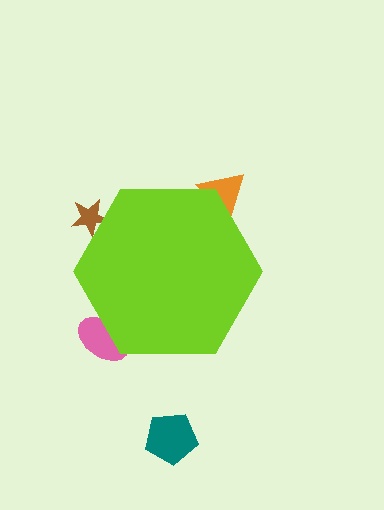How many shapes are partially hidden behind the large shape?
3 shapes are partially hidden.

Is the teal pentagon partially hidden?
No, the teal pentagon is fully visible.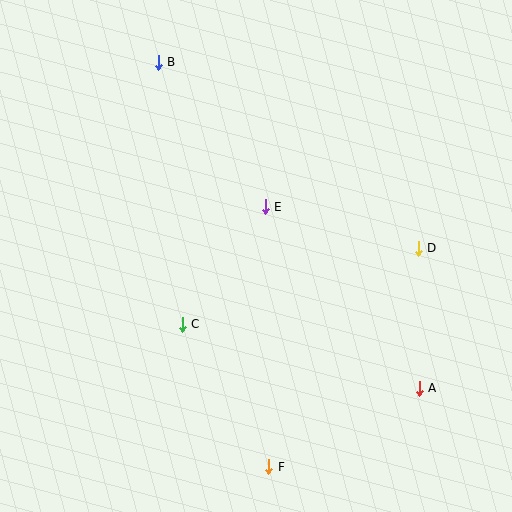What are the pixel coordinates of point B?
Point B is at (158, 62).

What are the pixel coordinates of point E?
Point E is at (265, 207).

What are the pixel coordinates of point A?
Point A is at (419, 388).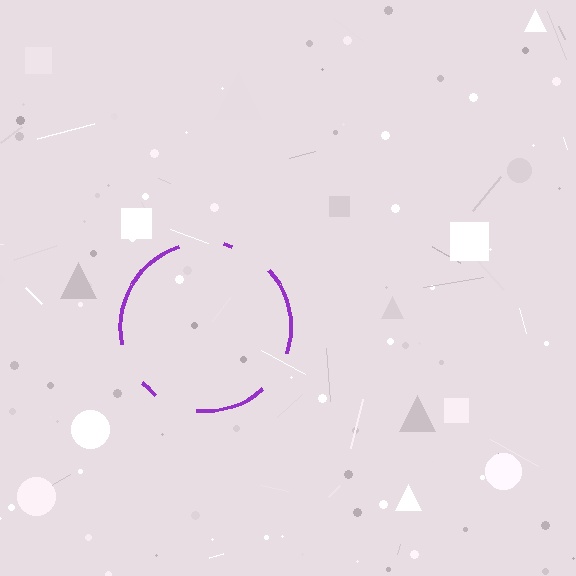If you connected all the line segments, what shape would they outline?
They would outline a circle.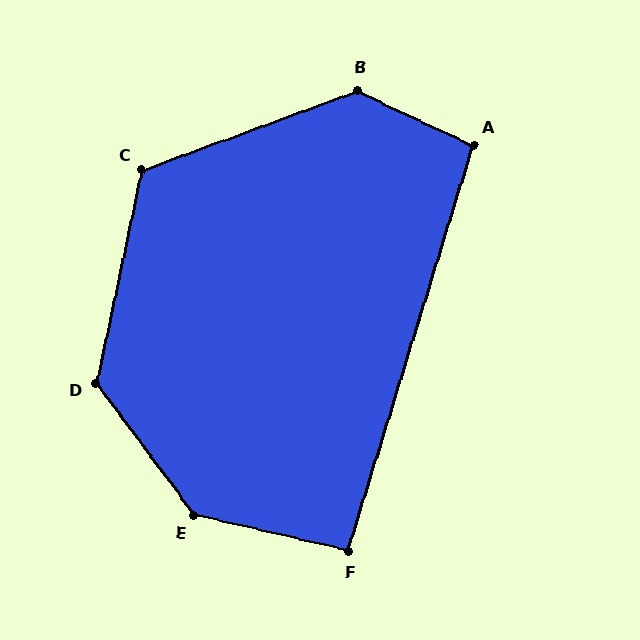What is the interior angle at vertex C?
Approximately 122 degrees (obtuse).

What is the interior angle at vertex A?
Approximately 98 degrees (obtuse).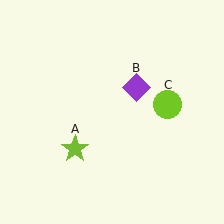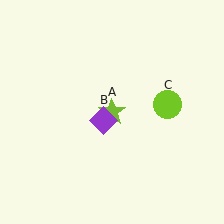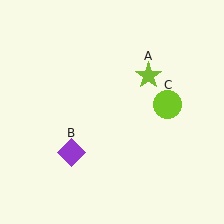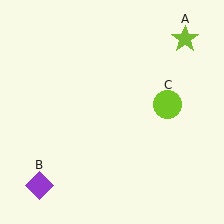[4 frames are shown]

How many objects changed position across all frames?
2 objects changed position: lime star (object A), purple diamond (object B).